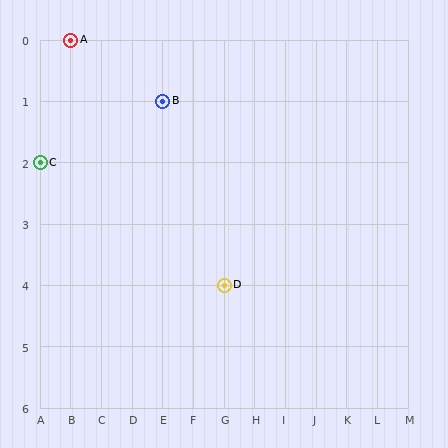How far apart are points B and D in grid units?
Points B and D are 2 columns and 3 rows apart (about 3.6 grid units diagonally).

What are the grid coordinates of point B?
Point B is at grid coordinates (E, 1).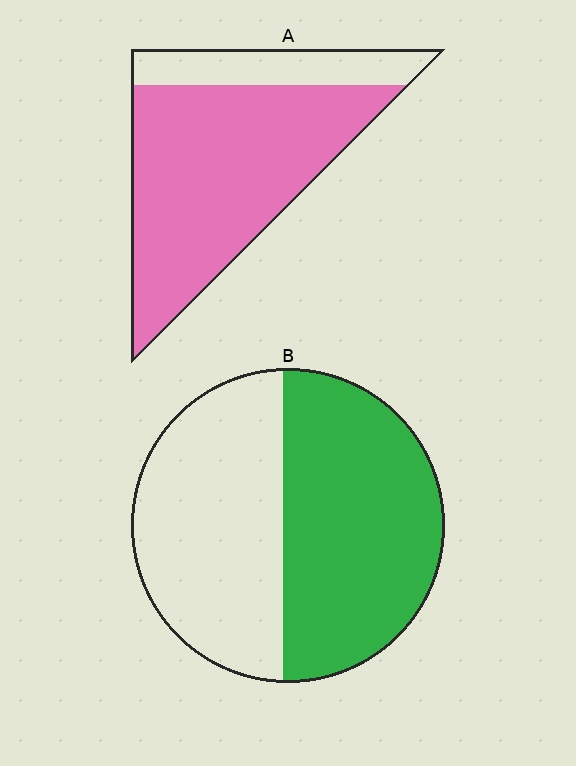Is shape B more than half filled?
Roughly half.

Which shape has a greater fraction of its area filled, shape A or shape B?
Shape A.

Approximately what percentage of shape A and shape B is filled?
A is approximately 80% and B is approximately 50%.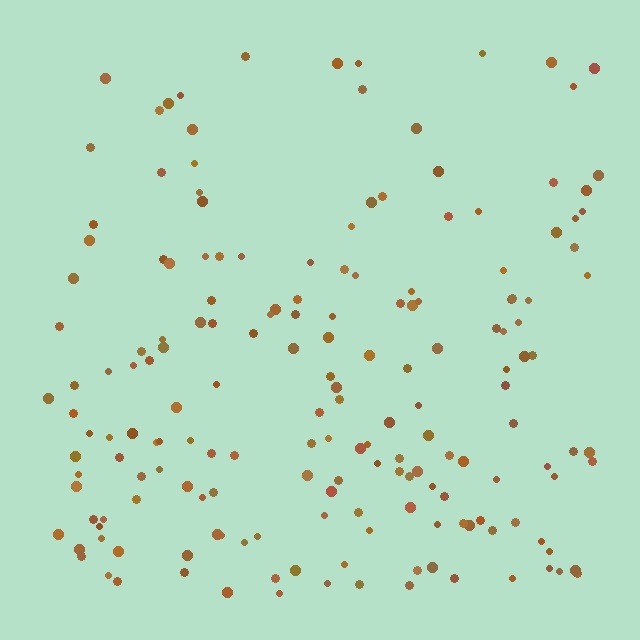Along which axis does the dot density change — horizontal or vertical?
Vertical.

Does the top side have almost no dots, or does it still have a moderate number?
Still a moderate number, just noticeably fewer than the bottom.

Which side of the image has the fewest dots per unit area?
The top.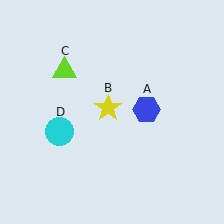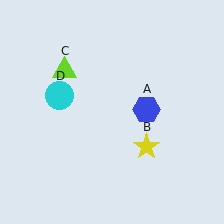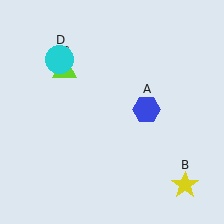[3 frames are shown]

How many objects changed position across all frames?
2 objects changed position: yellow star (object B), cyan circle (object D).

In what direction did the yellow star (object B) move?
The yellow star (object B) moved down and to the right.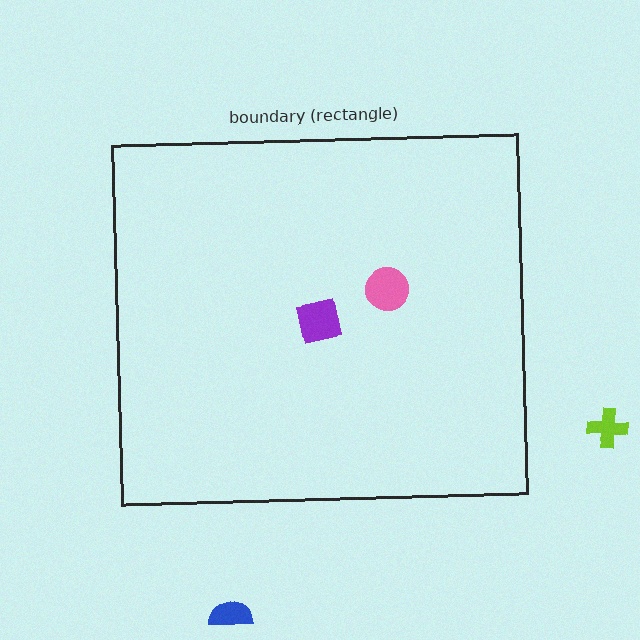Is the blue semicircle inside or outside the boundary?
Outside.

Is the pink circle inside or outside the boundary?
Inside.